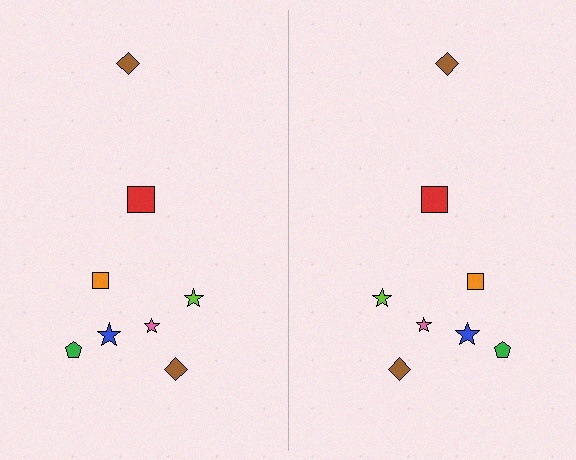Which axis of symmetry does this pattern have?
The pattern has a vertical axis of symmetry running through the center of the image.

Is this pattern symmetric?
Yes, this pattern has bilateral (reflection) symmetry.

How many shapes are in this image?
There are 16 shapes in this image.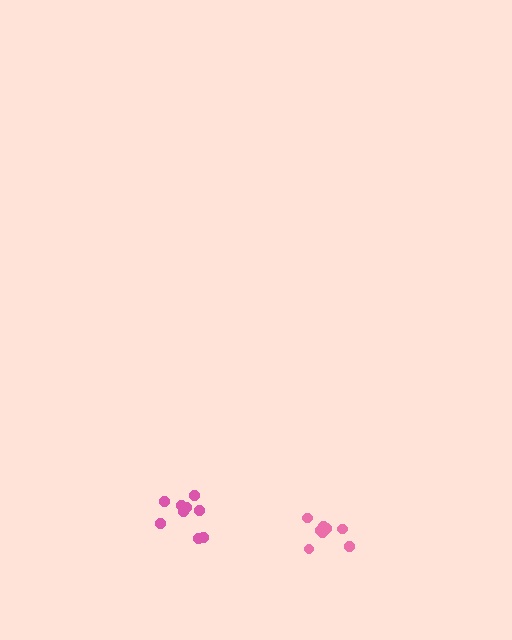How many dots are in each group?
Group 1: 9 dots, Group 2: 9 dots (18 total).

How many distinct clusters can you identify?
There are 2 distinct clusters.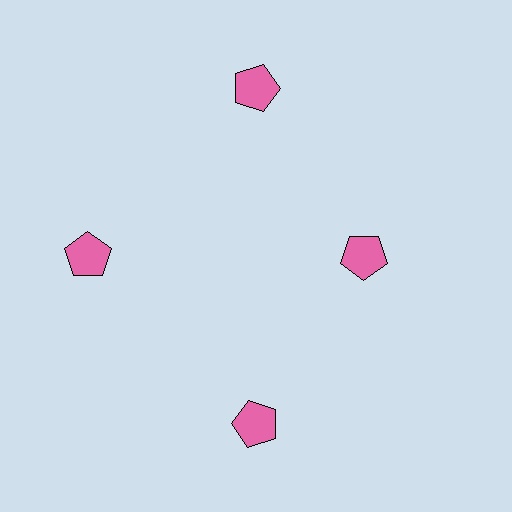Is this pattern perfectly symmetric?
No. The 4 pink pentagons are arranged in a ring, but one element near the 3 o'clock position is pulled inward toward the center, breaking the 4-fold rotational symmetry.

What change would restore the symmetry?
The symmetry would be restored by moving it outward, back onto the ring so that all 4 pentagons sit at equal angles and equal distance from the center.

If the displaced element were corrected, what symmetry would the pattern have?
It would have 4-fold rotational symmetry — the pattern would map onto itself every 90 degrees.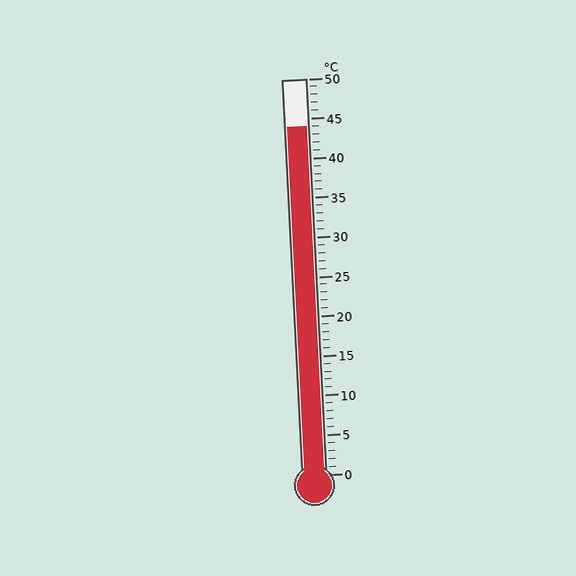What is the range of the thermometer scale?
The thermometer scale ranges from 0°C to 50°C.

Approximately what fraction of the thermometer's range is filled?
The thermometer is filled to approximately 90% of its range.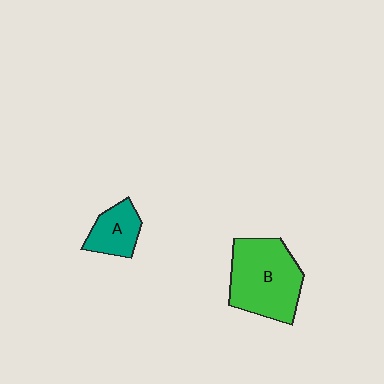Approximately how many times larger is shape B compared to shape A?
Approximately 2.2 times.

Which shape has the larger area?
Shape B (green).